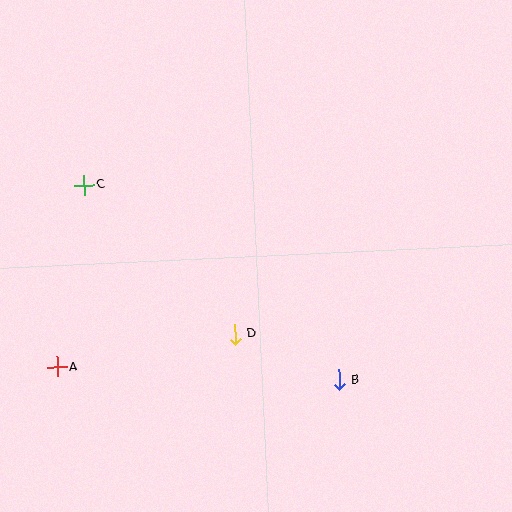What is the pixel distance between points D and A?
The distance between D and A is 181 pixels.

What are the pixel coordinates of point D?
Point D is at (235, 334).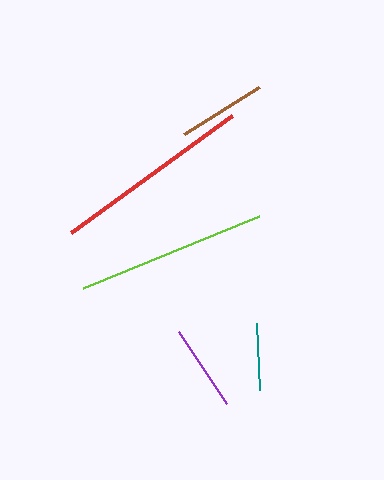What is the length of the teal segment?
The teal segment is approximately 67 pixels long.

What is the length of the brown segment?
The brown segment is approximately 88 pixels long.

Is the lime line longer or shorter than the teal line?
The lime line is longer than the teal line.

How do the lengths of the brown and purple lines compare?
The brown and purple lines are approximately the same length.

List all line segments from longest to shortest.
From longest to shortest: red, lime, brown, purple, teal.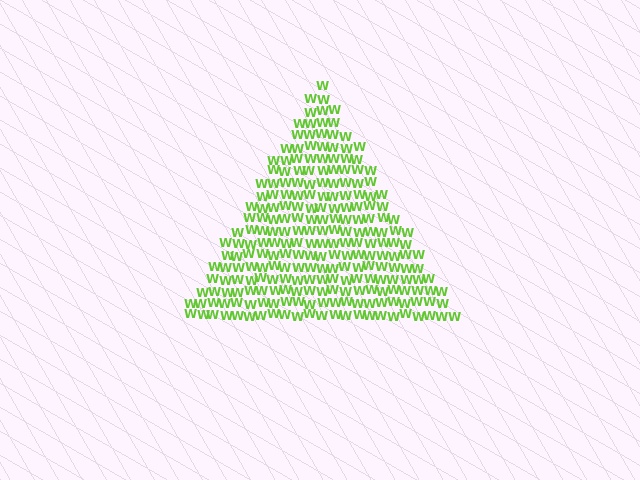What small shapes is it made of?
It is made of small letter W's.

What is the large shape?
The large shape is a triangle.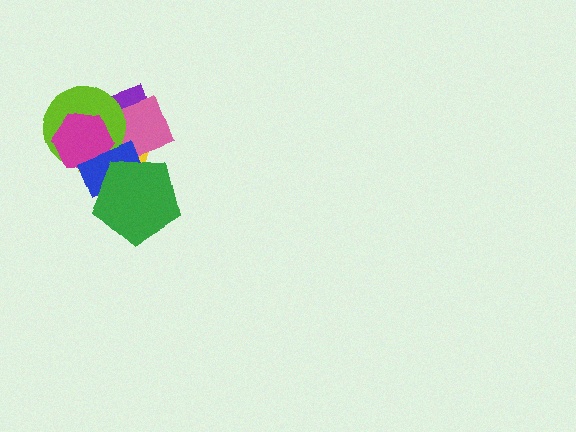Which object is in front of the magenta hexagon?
The blue rectangle is in front of the magenta hexagon.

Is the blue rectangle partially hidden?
Yes, it is partially covered by another shape.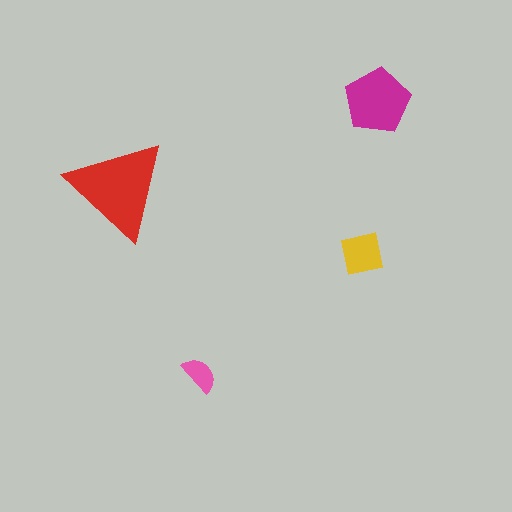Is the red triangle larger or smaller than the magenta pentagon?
Larger.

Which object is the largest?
The red triangle.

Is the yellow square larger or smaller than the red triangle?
Smaller.